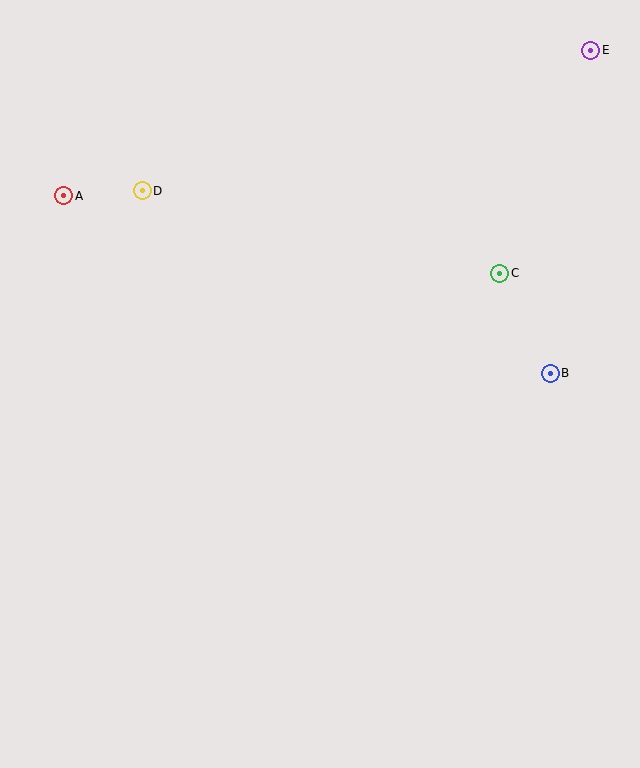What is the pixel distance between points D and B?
The distance between D and B is 447 pixels.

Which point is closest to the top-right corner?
Point E is closest to the top-right corner.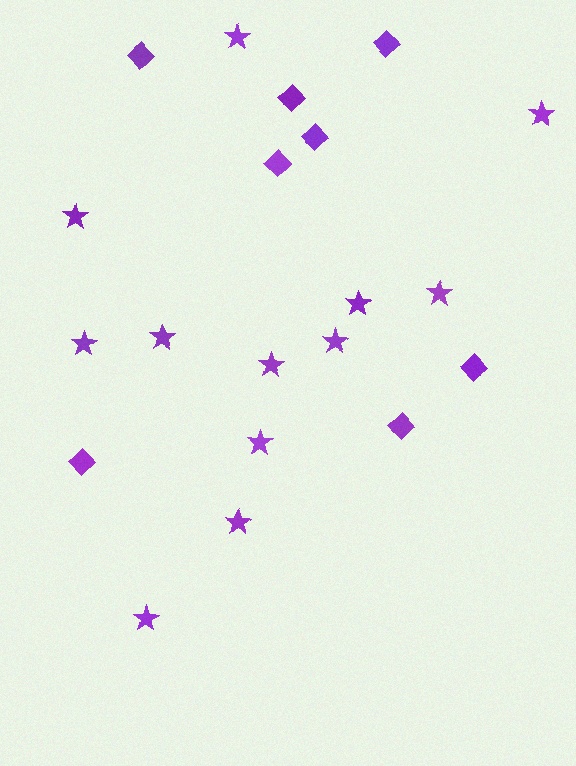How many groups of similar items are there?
There are 2 groups: one group of stars (12) and one group of diamonds (8).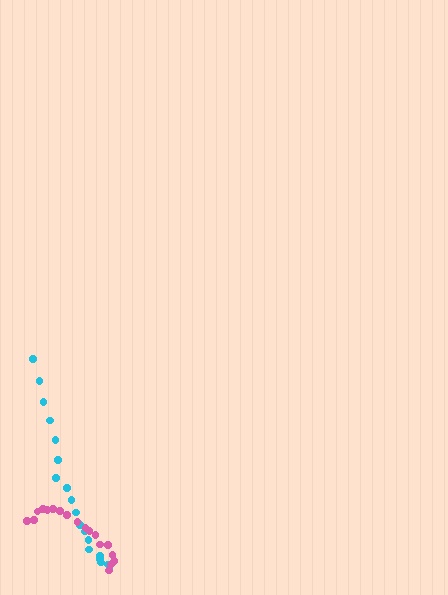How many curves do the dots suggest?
There are 2 distinct paths.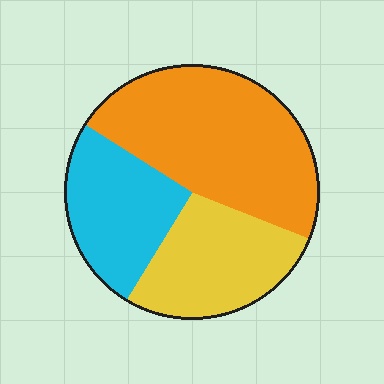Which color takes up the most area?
Orange, at roughly 45%.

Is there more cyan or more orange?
Orange.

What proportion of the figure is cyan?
Cyan covers 25% of the figure.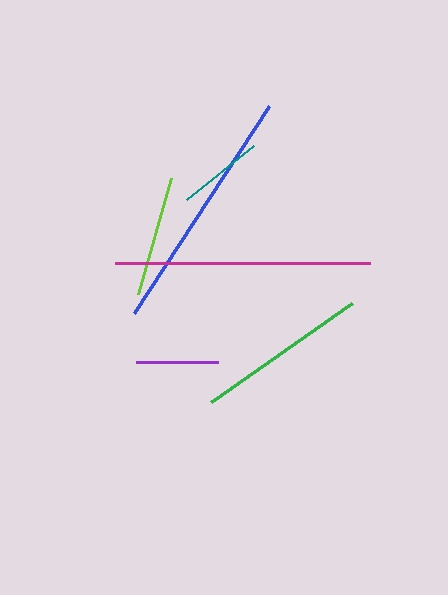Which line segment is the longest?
The magenta line is the longest at approximately 255 pixels.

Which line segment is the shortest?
The purple line is the shortest at approximately 82 pixels.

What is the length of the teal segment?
The teal segment is approximately 86 pixels long.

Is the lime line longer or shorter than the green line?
The green line is longer than the lime line.